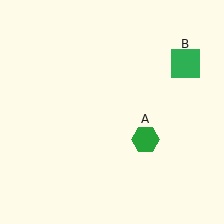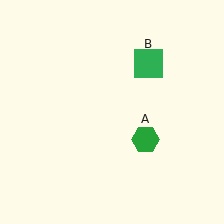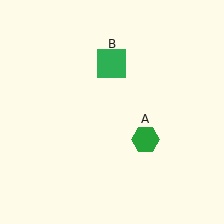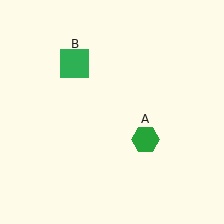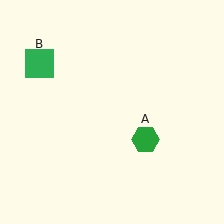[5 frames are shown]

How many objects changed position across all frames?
1 object changed position: green square (object B).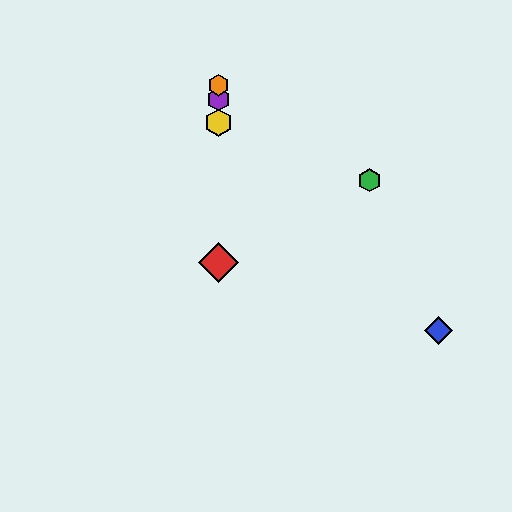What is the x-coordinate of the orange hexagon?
The orange hexagon is at x≈219.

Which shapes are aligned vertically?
The red diamond, the yellow hexagon, the purple hexagon, the orange hexagon are aligned vertically.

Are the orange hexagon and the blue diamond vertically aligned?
No, the orange hexagon is at x≈219 and the blue diamond is at x≈439.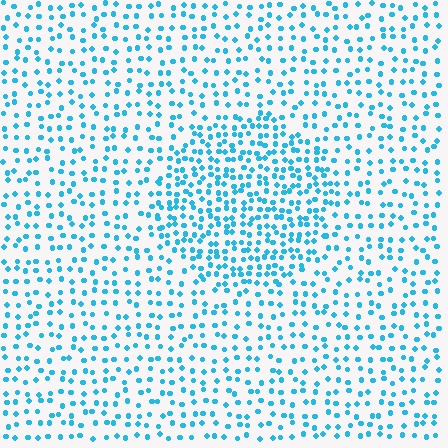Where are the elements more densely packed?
The elements are more densely packed inside the circle boundary.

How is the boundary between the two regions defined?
The boundary is defined by a change in element density (approximately 1.8x ratio). All elements are the same color, size, and shape.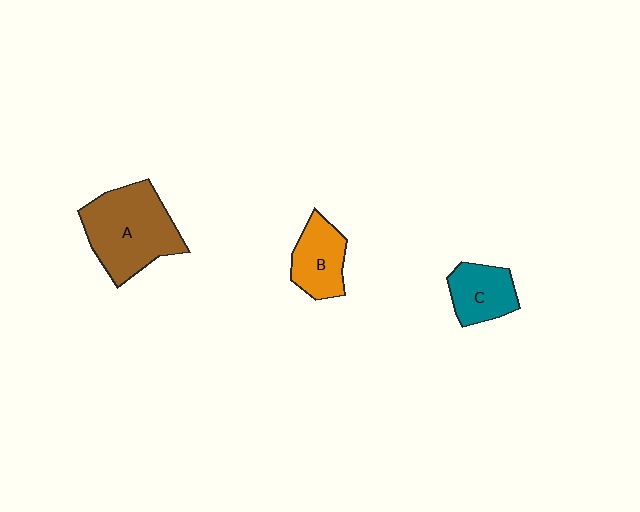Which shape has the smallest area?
Shape C (teal).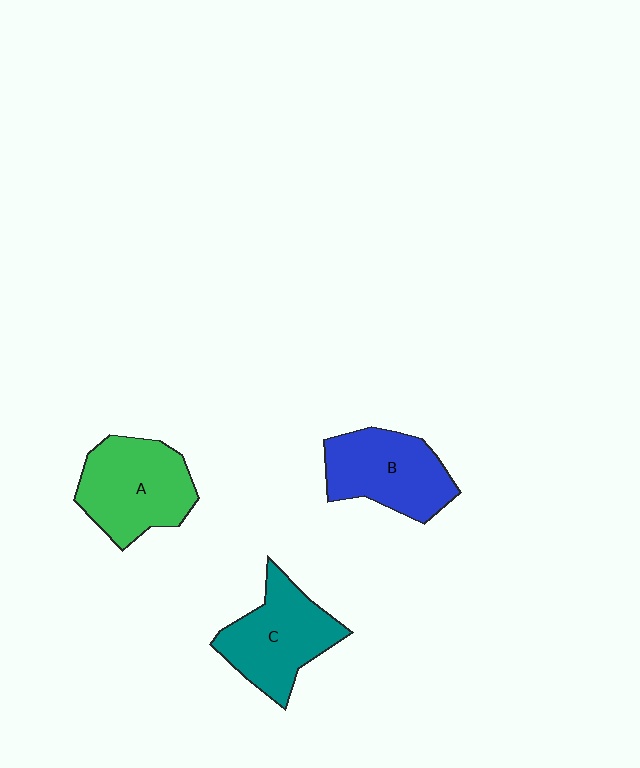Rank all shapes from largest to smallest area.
From largest to smallest: A (green), C (teal), B (blue).